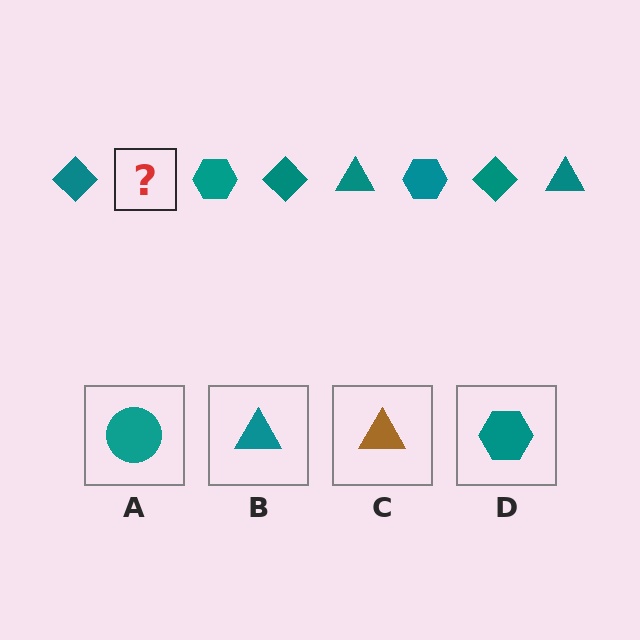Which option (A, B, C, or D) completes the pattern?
B.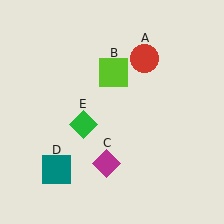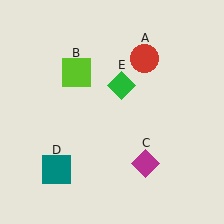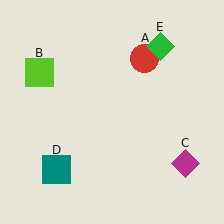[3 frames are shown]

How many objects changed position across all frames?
3 objects changed position: lime square (object B), magenta diamond (object C), green diamond (object E).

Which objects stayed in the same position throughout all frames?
Red circle (object A) and teal square (object D) remained stationary.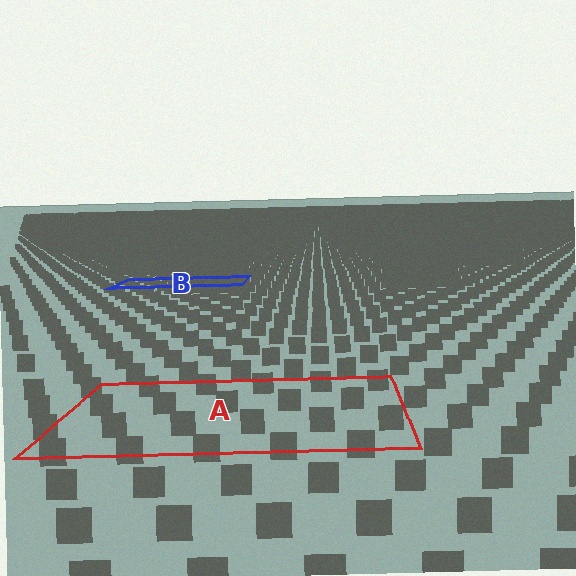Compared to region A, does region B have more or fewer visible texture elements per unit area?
Region B has more texture elements per unit area — they are packed more densely because it is farther away.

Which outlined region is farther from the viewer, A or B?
Region B is farther from the viewer — the texture elements inside it appear smaller and more densely packed.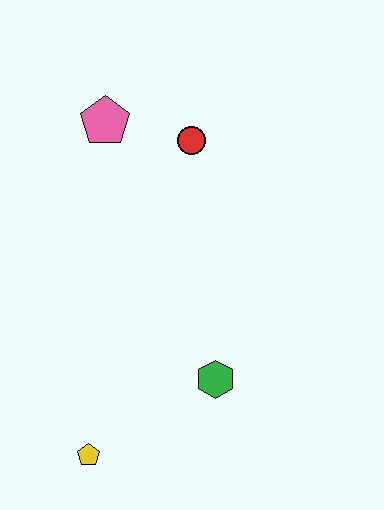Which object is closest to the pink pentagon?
The red circle is closest to the pink pentagon.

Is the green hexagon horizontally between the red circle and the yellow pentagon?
No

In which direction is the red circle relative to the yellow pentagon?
The red circle is above the yellow pentagon.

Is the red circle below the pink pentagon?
Yes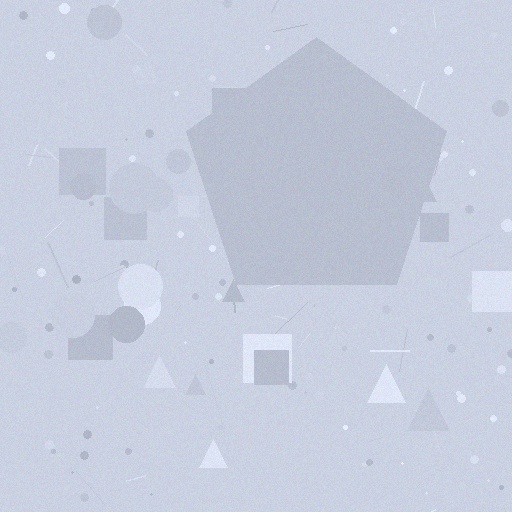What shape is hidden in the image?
A pentagon is hidden in the image.